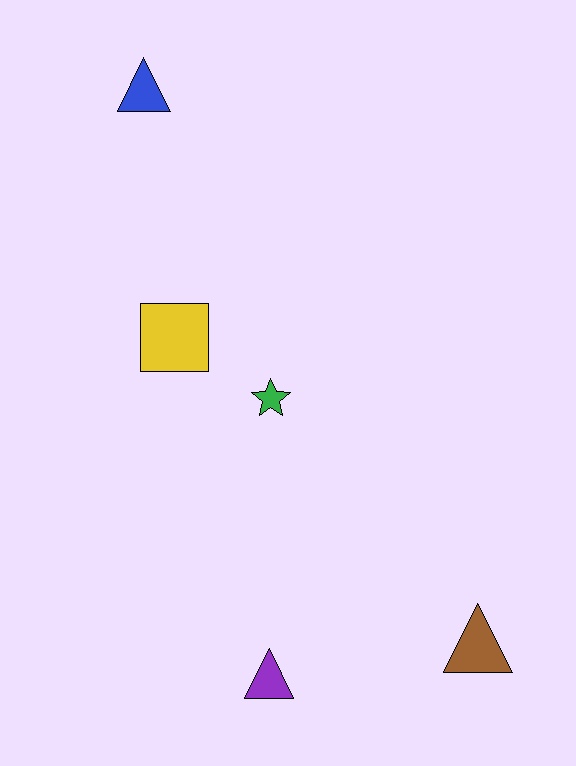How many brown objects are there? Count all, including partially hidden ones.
There is 1 brown object.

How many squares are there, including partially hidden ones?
There is 1 square.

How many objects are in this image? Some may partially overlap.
There are 5 objects.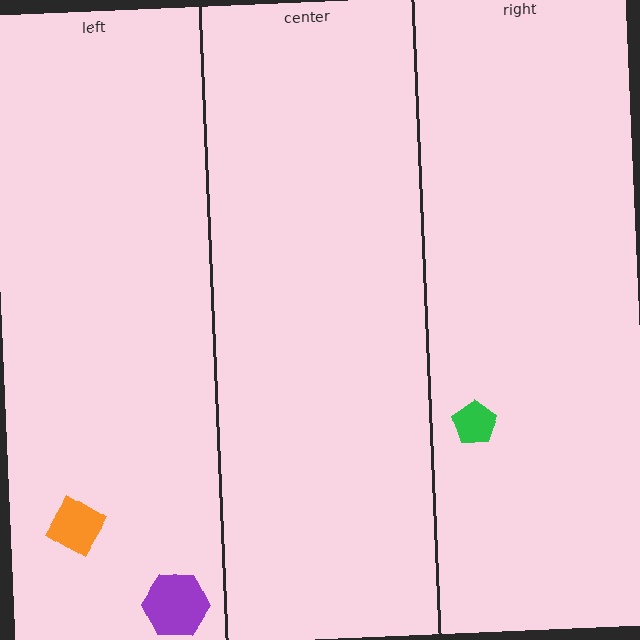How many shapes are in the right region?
1.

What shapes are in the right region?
The green pentagon.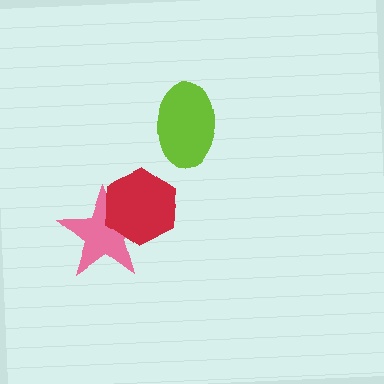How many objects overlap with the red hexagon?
1 object overlaps with the red hexagon.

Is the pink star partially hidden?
Yes, it is partially covered by another shape.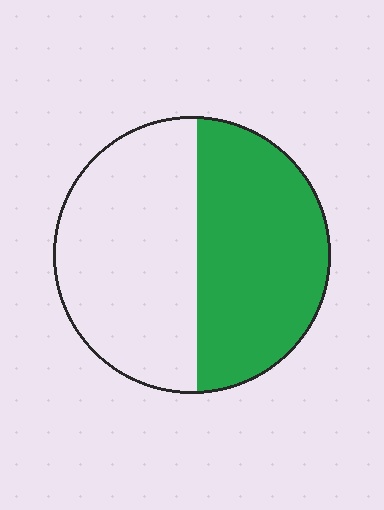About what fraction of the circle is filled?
About one half (1/2).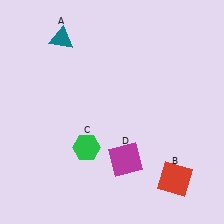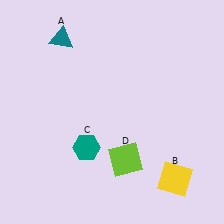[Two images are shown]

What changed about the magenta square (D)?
In Image 1, D is magenta. In Image 2, it changed to lime.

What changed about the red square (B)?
In Image 1, B is red. In Image 2, it changed to yellow.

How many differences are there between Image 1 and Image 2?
There are 3 differences between the two images.